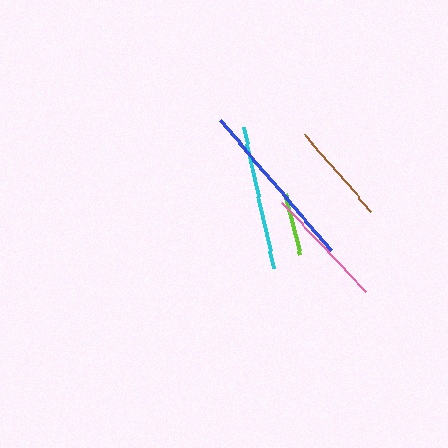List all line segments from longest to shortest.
From longest to shortest: blue, cyan, pink, brown, lime.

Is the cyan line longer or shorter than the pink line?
The cyan line is longer than the pink line.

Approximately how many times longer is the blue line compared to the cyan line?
The blue line is approximately 1.2 times the length of the cyan line.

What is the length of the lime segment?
The lime segment is approximately 63 pixels long.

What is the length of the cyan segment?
The cyan segment is approximately 144 pixels long.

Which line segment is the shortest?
The lime line is the shortest at approximately 63 pixels.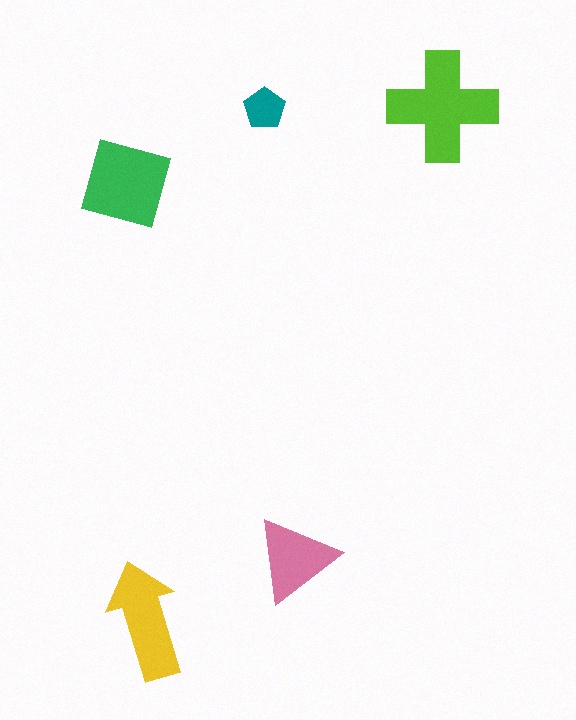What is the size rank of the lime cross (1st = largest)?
1st.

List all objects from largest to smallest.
The lime cross, the green diamond, the yellow arrow, the pink triangle, the teal pentagon.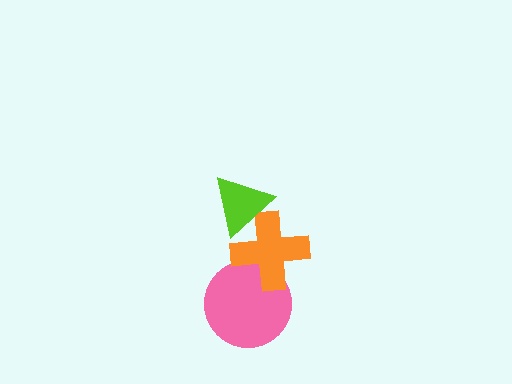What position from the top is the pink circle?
The pink circle is 3rd from the top.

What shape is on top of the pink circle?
The orange cross is on top of the pink circle.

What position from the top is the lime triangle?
The lime triangle is 1st from the top.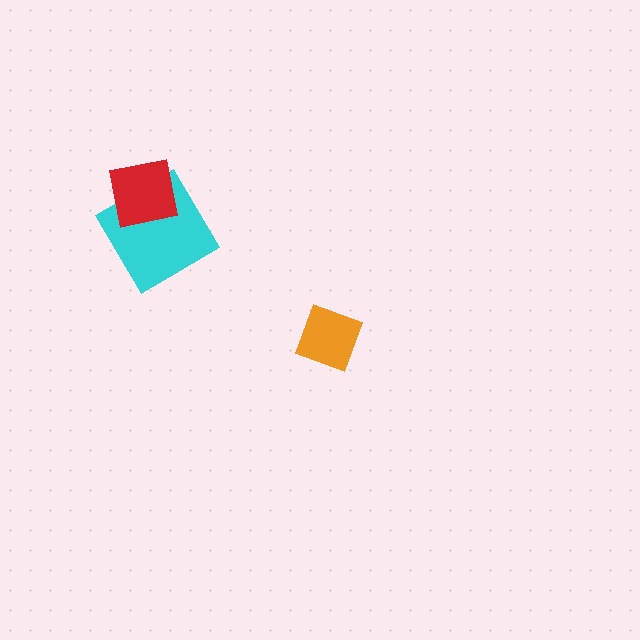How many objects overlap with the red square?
1 object overlaps with the red square.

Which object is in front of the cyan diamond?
The red square is in front of the cyan diamond.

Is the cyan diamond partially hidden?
Yes, it is partially covered by another shape.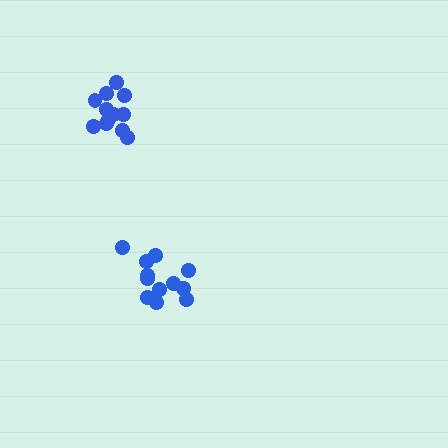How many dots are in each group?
Group 1: 12 dots, Group 2: 12 dots (24 total).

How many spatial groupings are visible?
There are 2 spatial groupings.